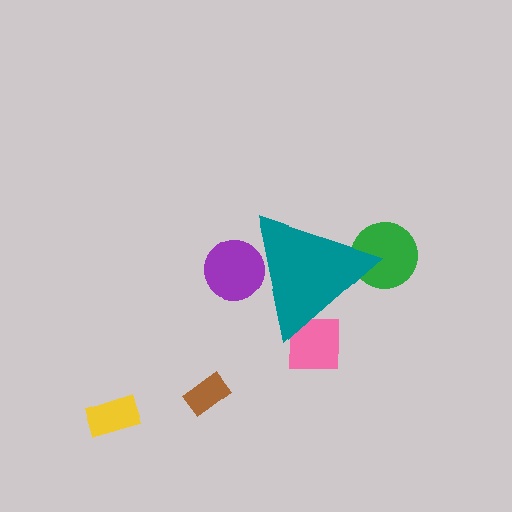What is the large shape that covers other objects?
A teal triangle.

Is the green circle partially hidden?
Yes, the green circle is partially hidden behind the teal triangle.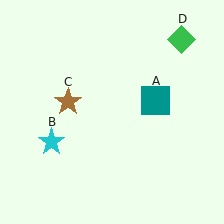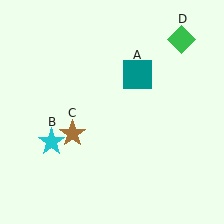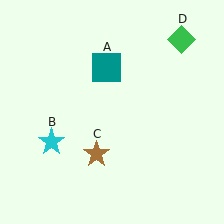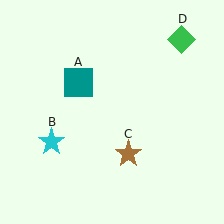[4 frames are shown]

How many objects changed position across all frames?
2 objects changed position: teal square (object A), brown star (object C).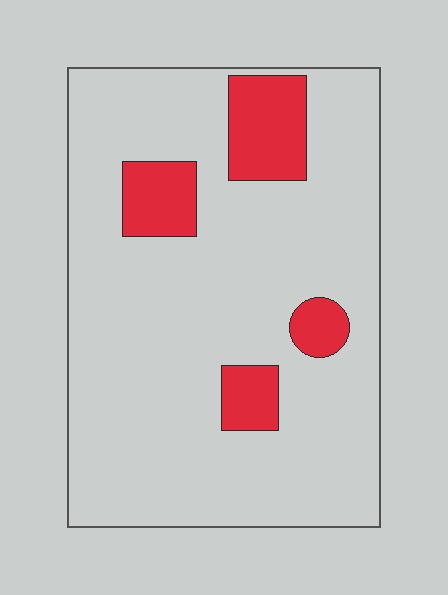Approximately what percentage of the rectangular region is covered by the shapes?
Approximately 15%.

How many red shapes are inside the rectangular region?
4.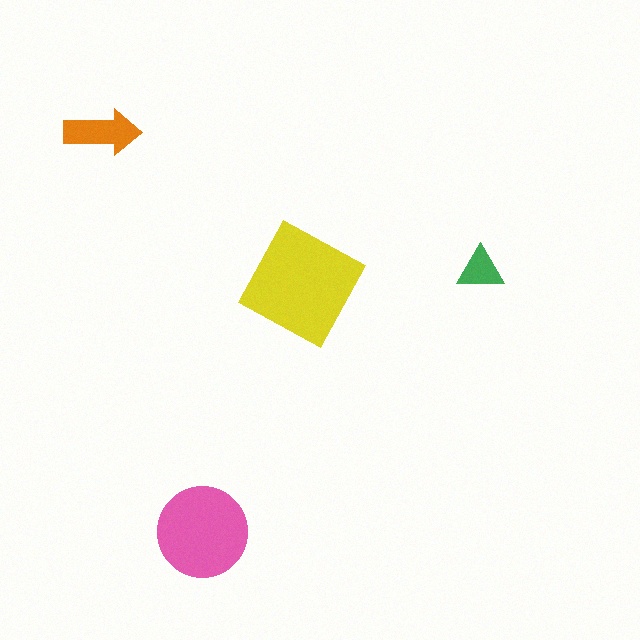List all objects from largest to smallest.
The yellow square, the pink circle, the orange arrow, the green triangle.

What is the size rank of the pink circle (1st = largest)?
2nd.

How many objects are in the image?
There are 4 objects in the image.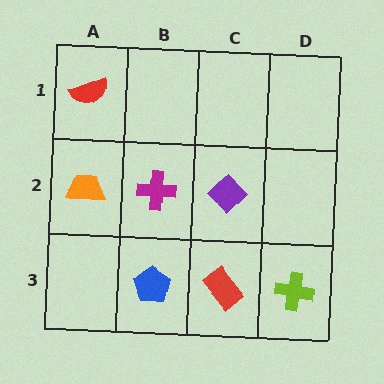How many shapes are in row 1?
1 shape.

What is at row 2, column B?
A magenta cross.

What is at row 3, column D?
A lime cross.